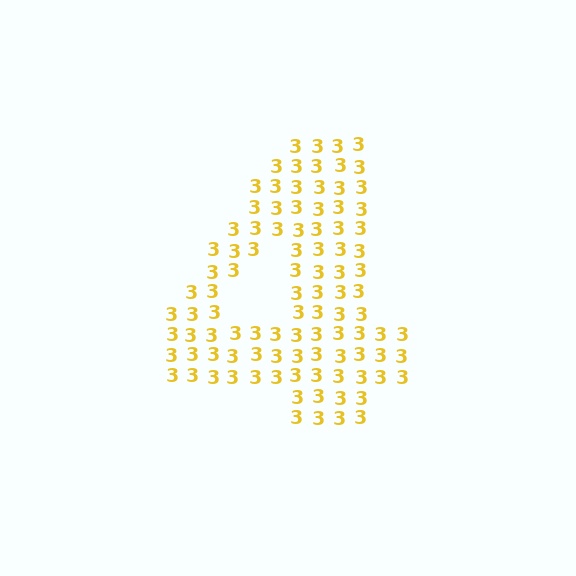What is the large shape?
The large shape is the digit 4.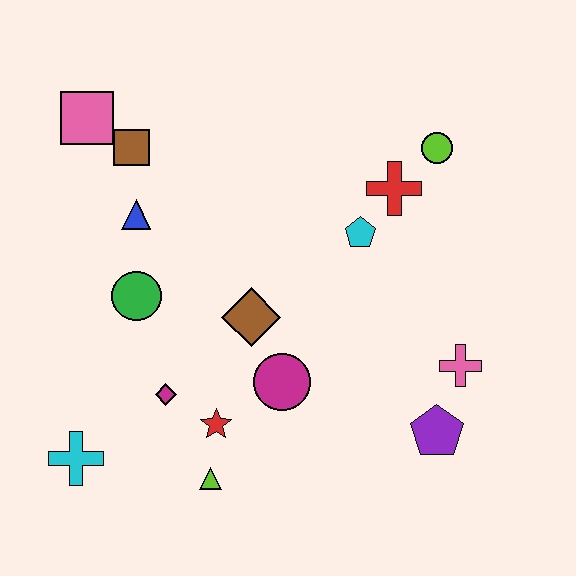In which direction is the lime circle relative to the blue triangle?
The lime circle is to the right of the blue triangle.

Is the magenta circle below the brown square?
Yes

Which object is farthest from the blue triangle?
The purple pentagon is farthest from the blue triangle.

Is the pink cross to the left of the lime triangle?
No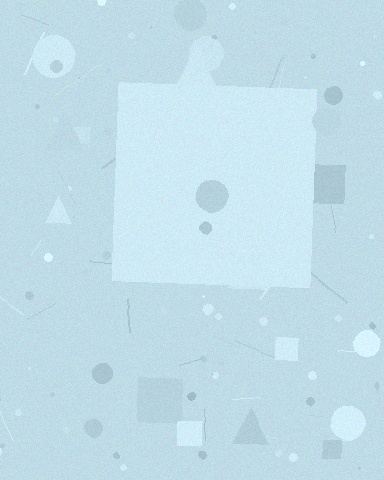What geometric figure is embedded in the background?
A square is embedded in the background.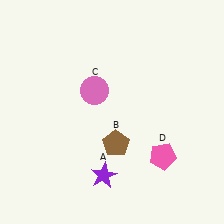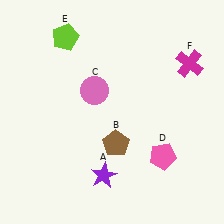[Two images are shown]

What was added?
A lime pentagon (E), a magenta cross (F) were added in Image 2.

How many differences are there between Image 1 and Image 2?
There are 2 differences between the two images.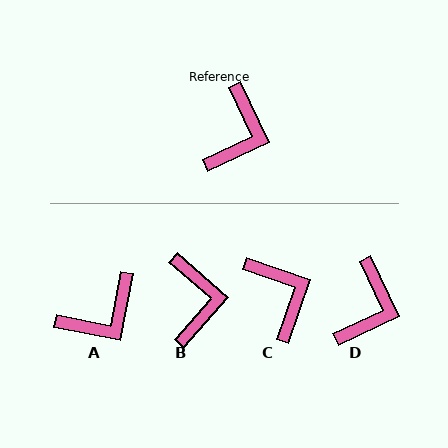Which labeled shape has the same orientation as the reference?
D.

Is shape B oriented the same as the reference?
No, it is off by about 24 degrees.